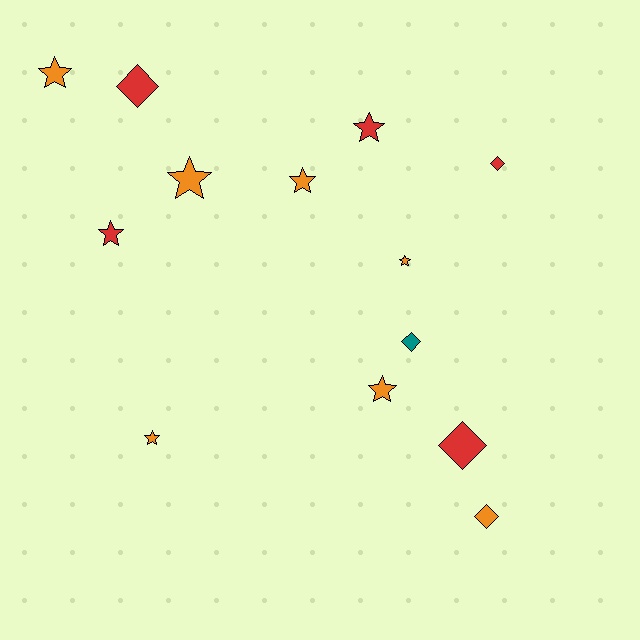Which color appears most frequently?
Orange, with 7 objects.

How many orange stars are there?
There are 6 orange stars.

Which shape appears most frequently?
Star, with 8 objects.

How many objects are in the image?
There are 13 objects.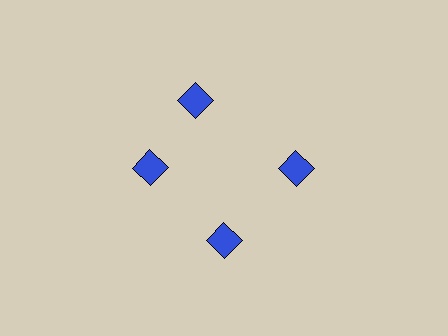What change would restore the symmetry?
The symmetry would be restored by rotating it back into even spacing with its neighbors so that all 4 diamonds sit at equal angles and equal distance from the center.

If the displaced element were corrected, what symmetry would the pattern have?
It would have 4-fold rotational symmetry — the pattern would map onto itself every 90 degrees.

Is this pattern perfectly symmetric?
No. The 4 blue diamonds are arranged in a ring, but one element near the 12 o'clock position is rotated out of alignment along the ring, breaking the 4-fold rotational symmetry.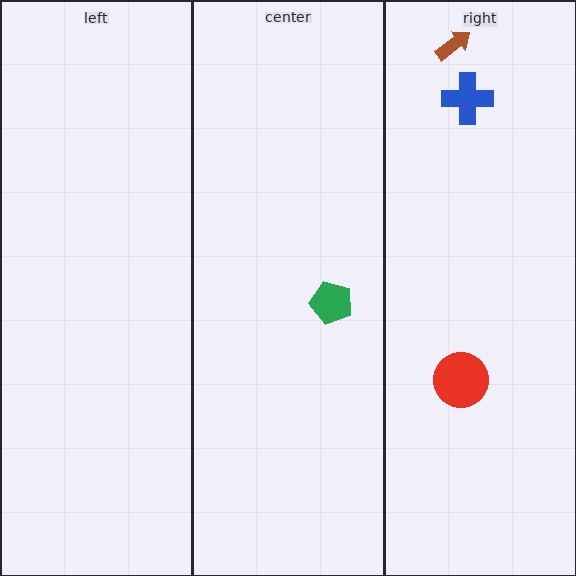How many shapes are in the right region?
3.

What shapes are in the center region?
The green pentagon.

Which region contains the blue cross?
The right region.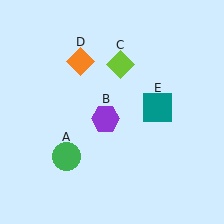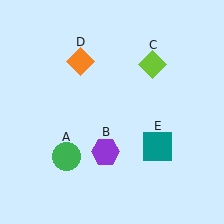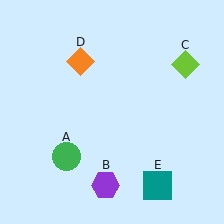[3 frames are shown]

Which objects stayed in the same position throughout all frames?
Green circle (object A) and orange diamond (object D) remained stationary.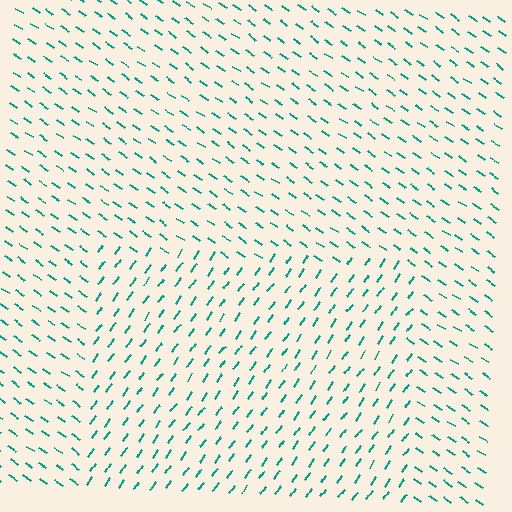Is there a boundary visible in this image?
Yes, there is a texture boundary formed by a change in line orientation.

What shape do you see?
I see a rectangle.